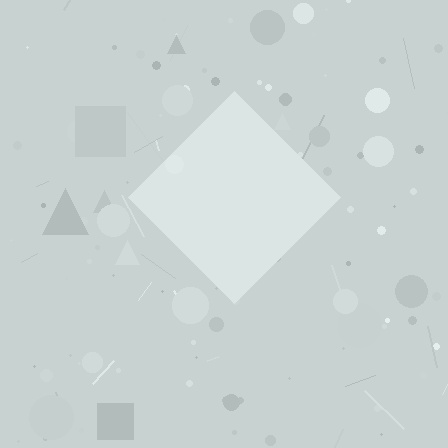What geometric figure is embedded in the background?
A diamond is embedded in the background.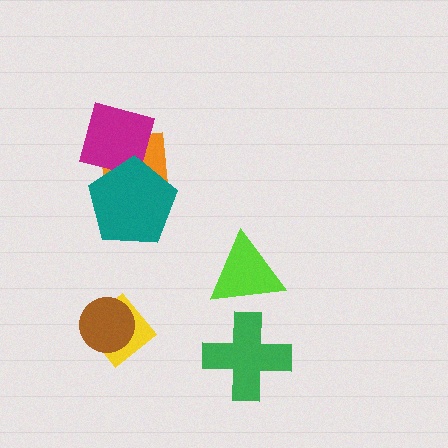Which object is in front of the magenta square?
The teal pentagon is in front of the magenta square.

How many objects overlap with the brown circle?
1 object overlaps with the brown circle.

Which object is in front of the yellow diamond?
The brown circle is in front of the yellow diamond.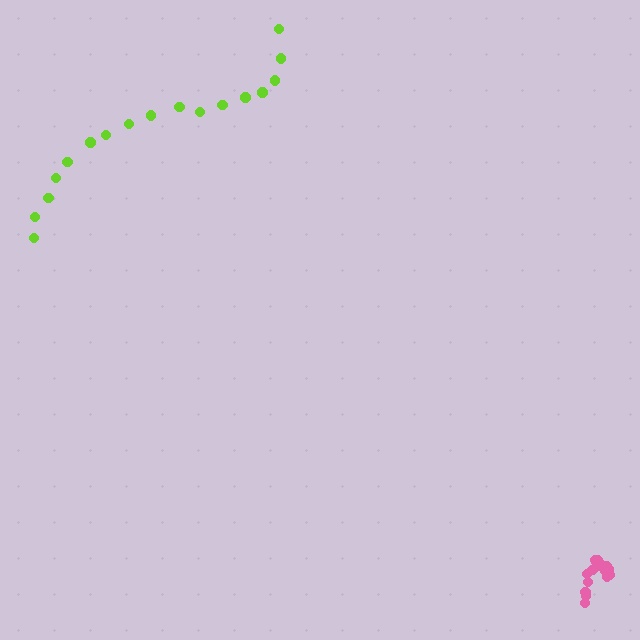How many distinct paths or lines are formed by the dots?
There are 2 distinct paths.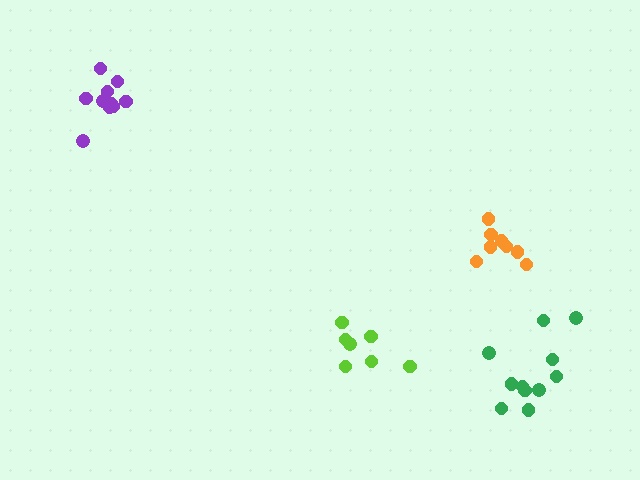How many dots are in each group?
Group 1: 11 dots, Group 2: 7 dots, Group 3: 8 dots, Group 4: 10 dots (36 total).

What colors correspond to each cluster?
The clusters are colored: green, lime, orange, purple.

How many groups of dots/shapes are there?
There are 4 groups.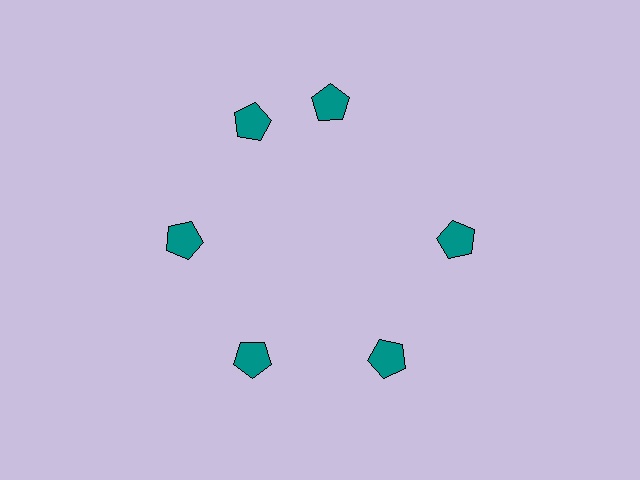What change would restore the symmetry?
The symmetry would be restored by rotating it back into even spacing with its neighbors so that all 6 pentagons sit at equal angles and equal distance from the center.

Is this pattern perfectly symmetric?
No. The 6 teal pentagons are arranged in a ring, but one element near the 1 o'clock position is rotated out of alignment along the ring, breaking the 6-fold rotational symmetry.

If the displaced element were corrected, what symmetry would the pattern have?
It would have 6-fold rotational symmetry — the pattern would map onto itself every 60 degrees.